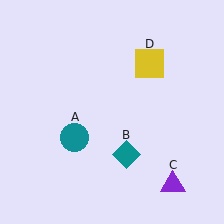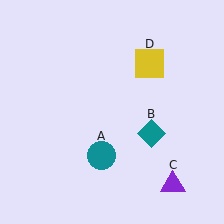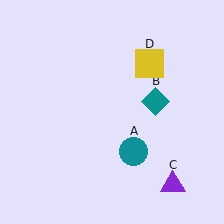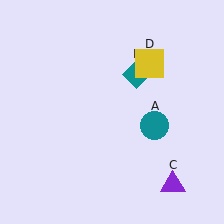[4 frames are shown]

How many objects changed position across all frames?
2 objects changed position: teal circle (object A), teal diamond (object B).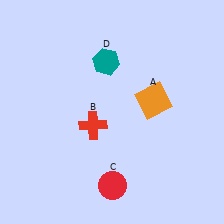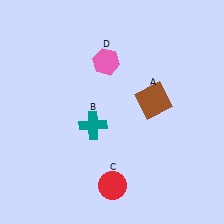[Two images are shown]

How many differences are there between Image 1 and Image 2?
There are 3 differences between the two images.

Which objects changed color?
A changed from orange to brown. B changed from red to teal. D changed from teal to pink.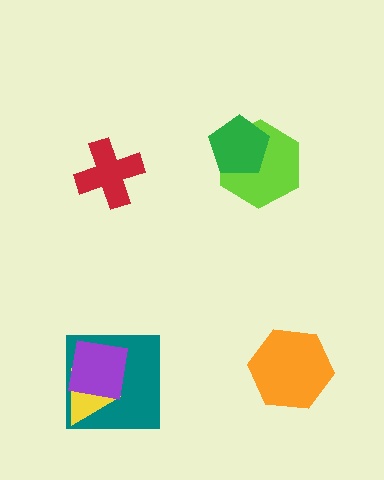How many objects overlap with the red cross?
0 objects overlap with the red cross.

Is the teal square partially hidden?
Yes, it is partially covered by another shape.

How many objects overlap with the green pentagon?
1 object overlaps with the green pentagon.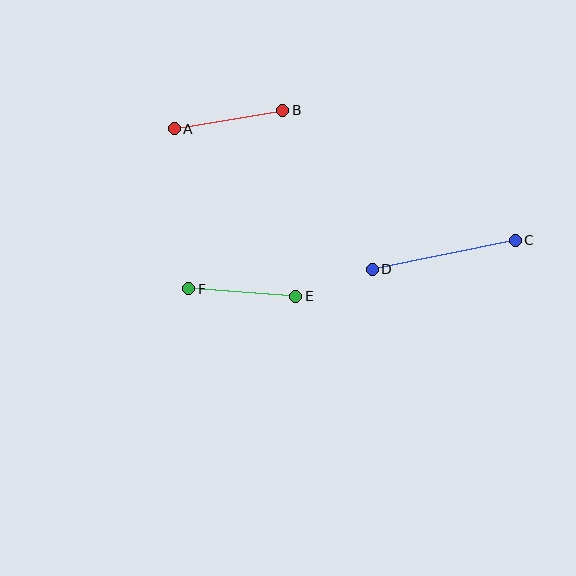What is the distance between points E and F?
The distance is approximately 107 pixels.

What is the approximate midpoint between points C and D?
The midpoint is at approximately (444, 255) pixels.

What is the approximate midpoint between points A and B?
The midpoint is at approximately (229, 119) pixels.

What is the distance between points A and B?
The distance is approximately 110 pixels.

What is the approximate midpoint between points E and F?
The midpoint is at approximately (242, 292) pixels.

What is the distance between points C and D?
The distance is approximately 146 pixels.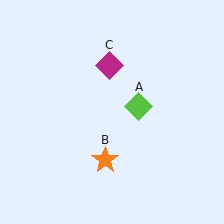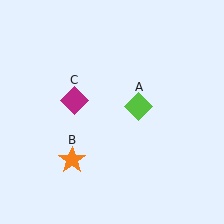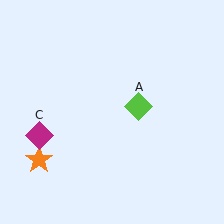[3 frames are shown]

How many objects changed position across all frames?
2 objects changed position: orange star (object B), magenta diamond (object C).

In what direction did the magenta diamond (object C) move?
The magenta diamond (object C) moved down and to the left.